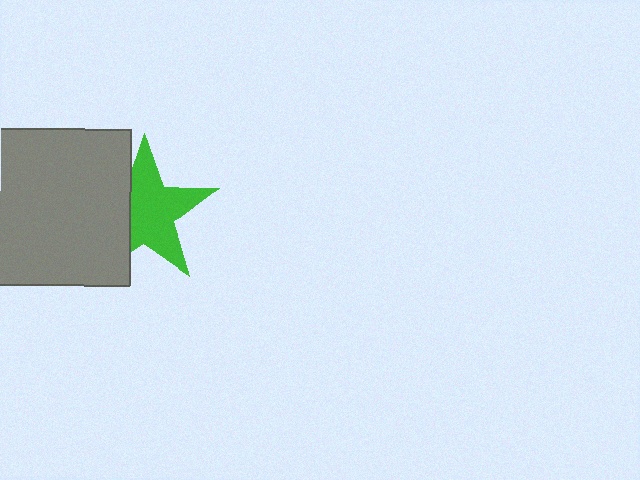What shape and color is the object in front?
The object in front is a gray square.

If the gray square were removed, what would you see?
You would see the complete green star.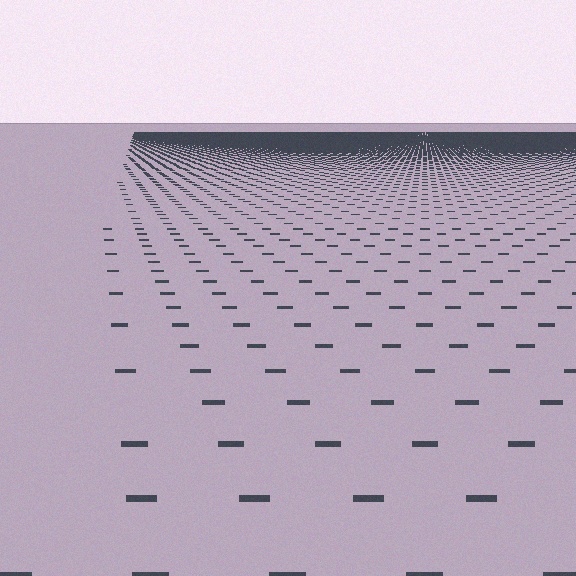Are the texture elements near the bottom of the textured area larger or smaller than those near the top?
Larger. Near the bottom, elements are closer to the viewer and appear at a bigger on-screen size.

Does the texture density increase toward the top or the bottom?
Density increases toward the top.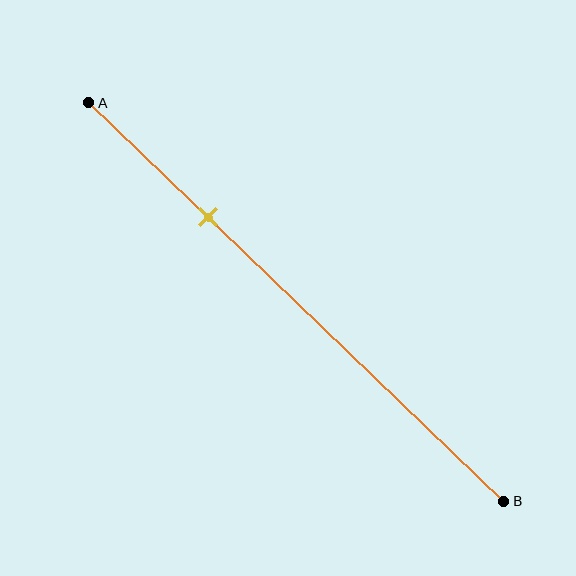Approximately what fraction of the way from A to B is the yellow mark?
The yellow mark is approximately 30% of the way from A to B.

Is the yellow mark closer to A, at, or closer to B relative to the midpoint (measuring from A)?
The yellow mark is closer to point A than the midpoint of segment AB.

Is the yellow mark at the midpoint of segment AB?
No, the mark is at about 30% from A, not at the 50% midpoint.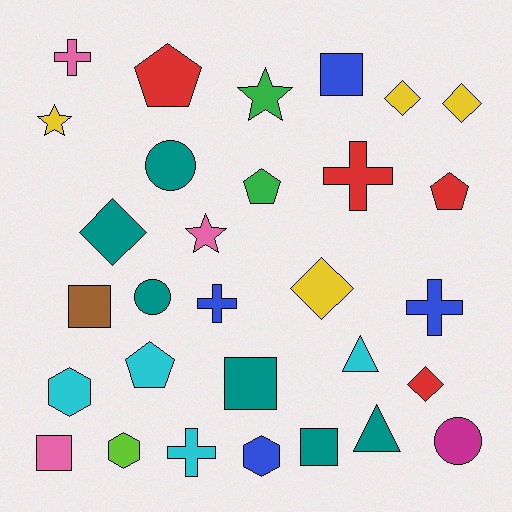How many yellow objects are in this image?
There are 4 yellow objects.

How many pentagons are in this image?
There are 4 pentagons.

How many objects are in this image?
There are 30 objects.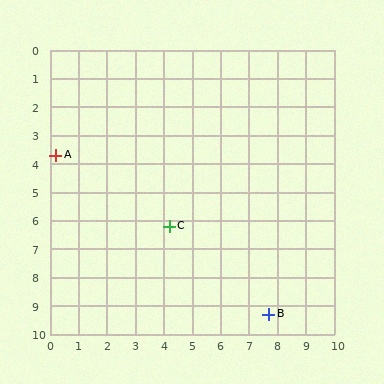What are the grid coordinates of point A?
Point A is at approximately (0.2, 3.7).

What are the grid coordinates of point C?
Point C is at approximately (4.2, 6.2).